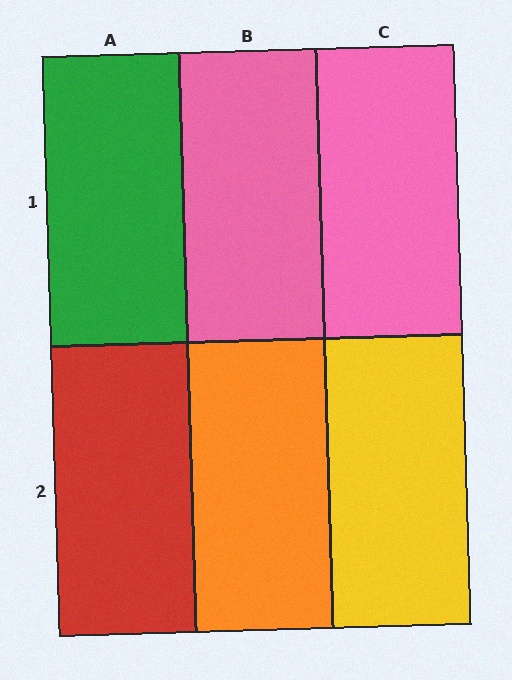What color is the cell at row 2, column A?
Red.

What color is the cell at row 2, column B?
Orange.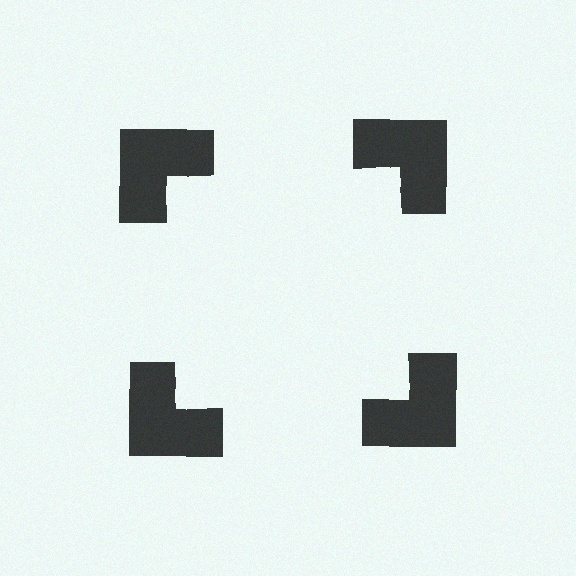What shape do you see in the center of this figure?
An illusory square — its edges are inferred from the aligned wedge cuts in the notched squares, not physically drawn.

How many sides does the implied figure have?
4 sides.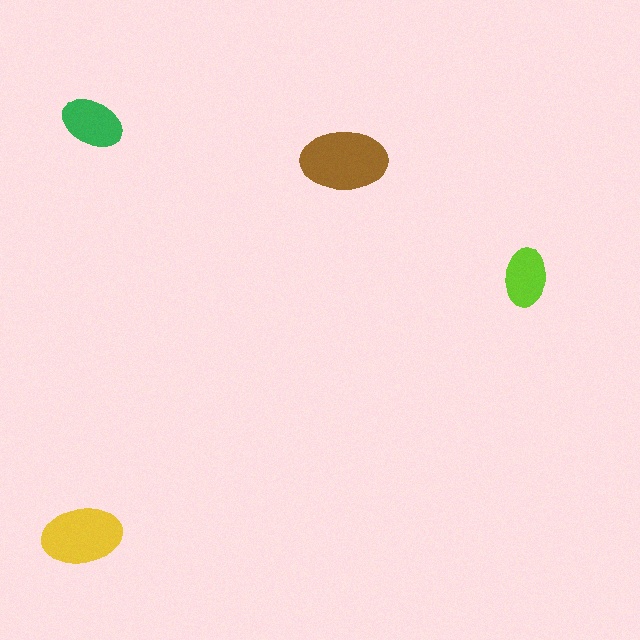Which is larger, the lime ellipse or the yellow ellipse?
The yellow one.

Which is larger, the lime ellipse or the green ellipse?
The green one.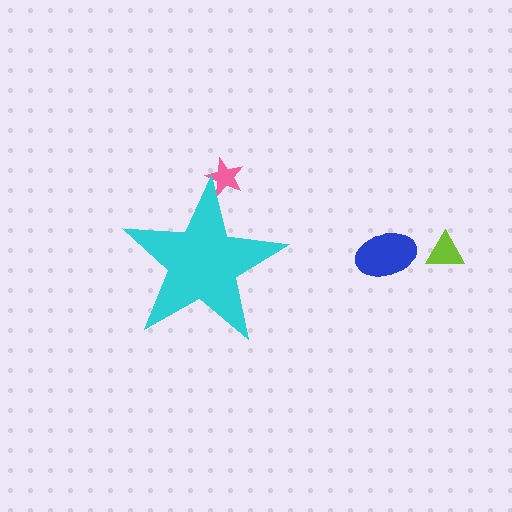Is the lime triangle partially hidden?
No, the lime triangle is fully visible.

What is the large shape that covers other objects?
A cyan star.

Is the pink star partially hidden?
Yes, the pink star is partially hidden behind the cyan star.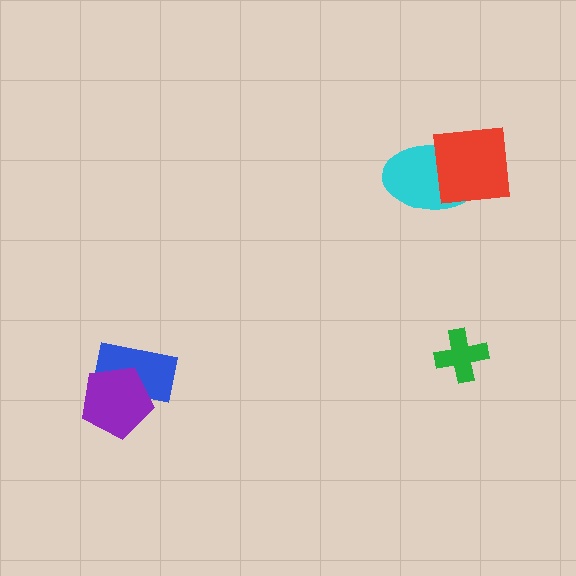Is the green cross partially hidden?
No, no other shape covers it.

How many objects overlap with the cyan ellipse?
1 object overlaps with the cyan ellipse.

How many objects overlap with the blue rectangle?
1 object overlaps with the blue rectangle.